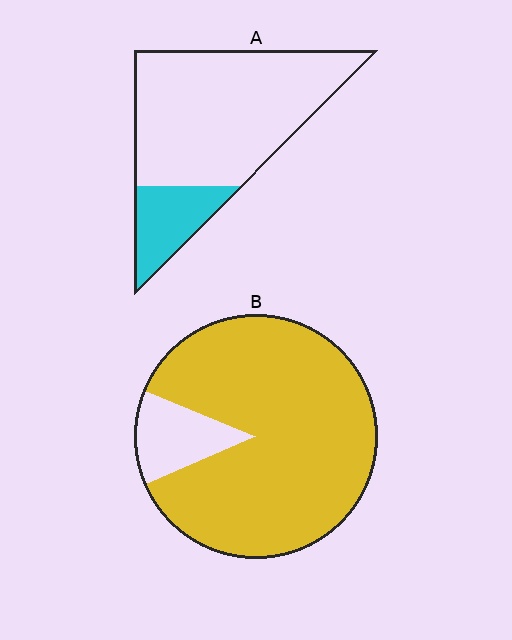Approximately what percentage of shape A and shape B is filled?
A is approximately 20% and B is approximately 85%.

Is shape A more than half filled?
No.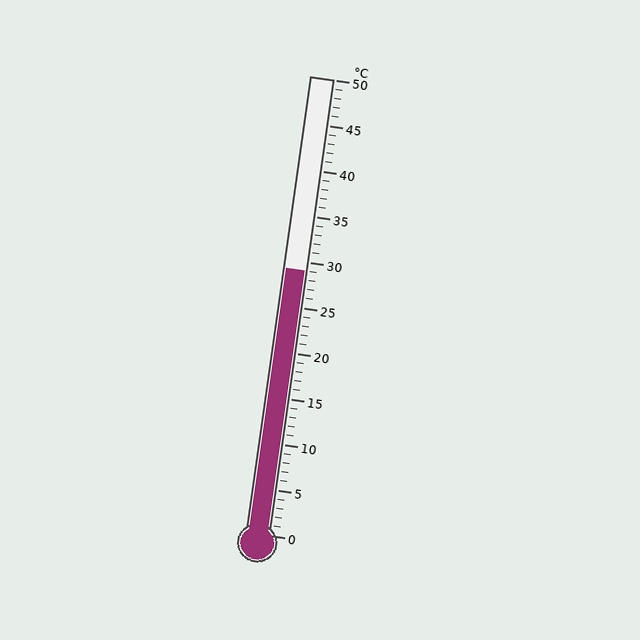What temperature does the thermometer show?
The thermometer shows approximately 29°C.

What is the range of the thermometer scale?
The thermometer scale ranges from 0°C to 50°C.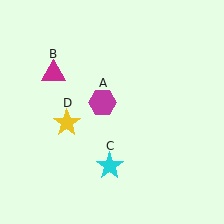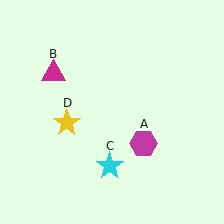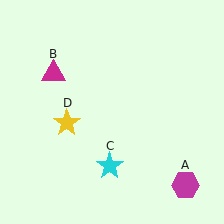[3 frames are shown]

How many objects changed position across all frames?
1 object changed position: magenta hexagon (object A).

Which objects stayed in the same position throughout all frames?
Magenta triangle (object B) and cyan star (object C) and yellow star (object D) remained stationary.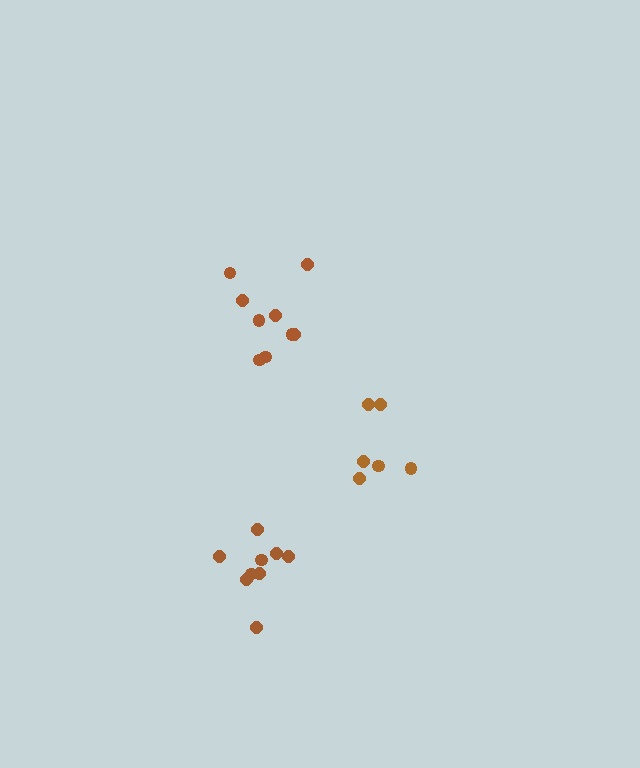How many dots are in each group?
Group 1: 6 dots, Group 2: 9 dots, Group 3: 9 dots (24 total).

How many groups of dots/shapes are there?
There are 3 groups.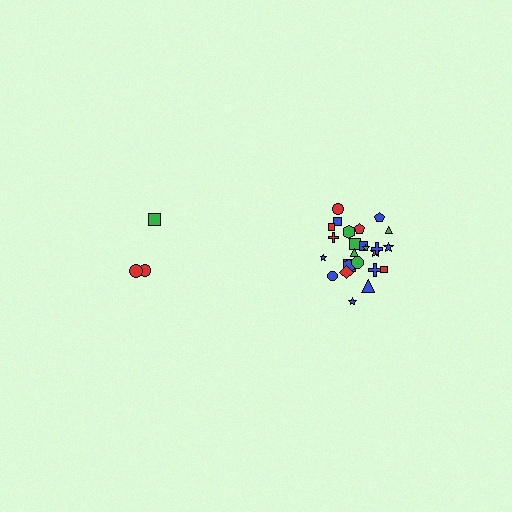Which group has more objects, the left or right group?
The right group.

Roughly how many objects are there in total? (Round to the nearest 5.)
Roughly 30 objects in total.